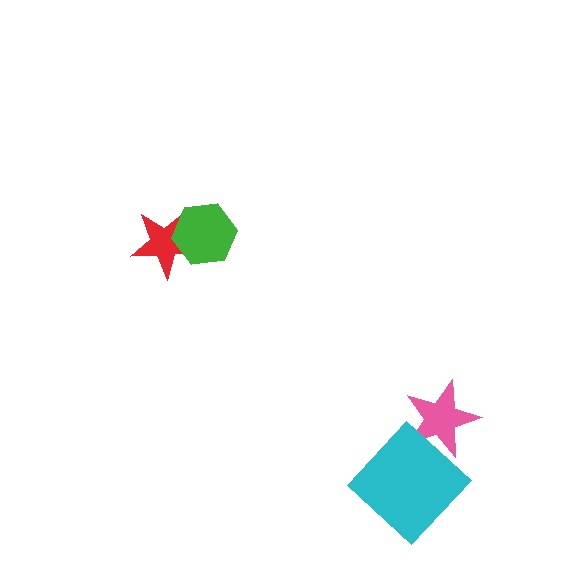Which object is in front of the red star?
The green hexagon is in front of the red star.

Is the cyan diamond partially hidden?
No, no other shape covers it.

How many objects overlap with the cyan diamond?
1 object overlaps with the cyan diamond.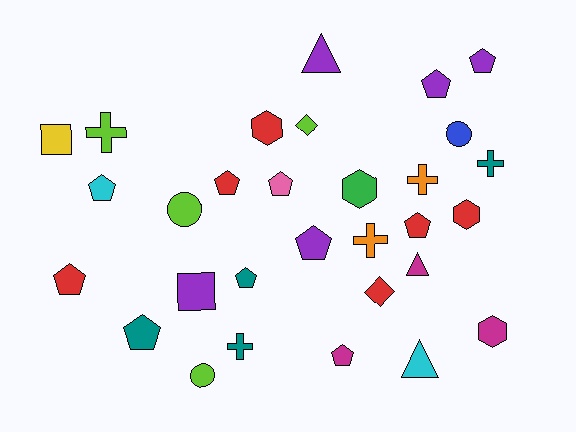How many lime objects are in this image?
There are 4 lime objects.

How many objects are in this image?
There are 30 objects.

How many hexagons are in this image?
There are 4 hexagons.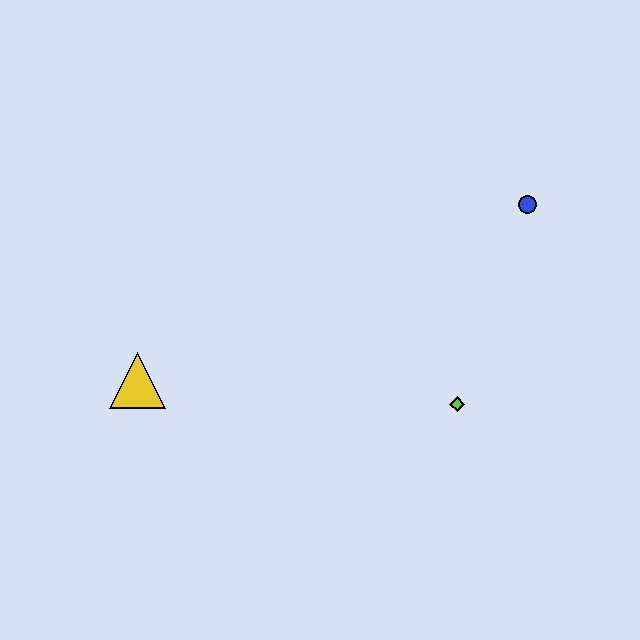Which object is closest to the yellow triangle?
The lime diamond is closest to the yellow triangle.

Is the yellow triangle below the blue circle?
Yes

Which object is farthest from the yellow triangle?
The blue circle is farthest from the yellow triangle.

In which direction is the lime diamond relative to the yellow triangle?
The lime diamond is to the right of the yellow triangle.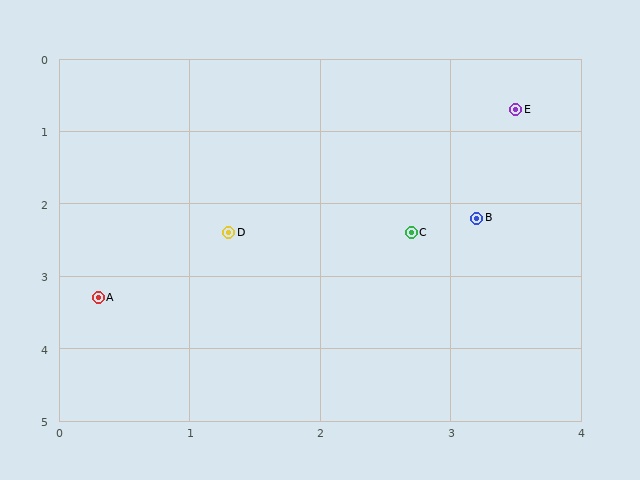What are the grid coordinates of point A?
Point A is at approximately (0.3, 3.3).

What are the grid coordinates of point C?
Point C is at approximately (2.7, 2.4).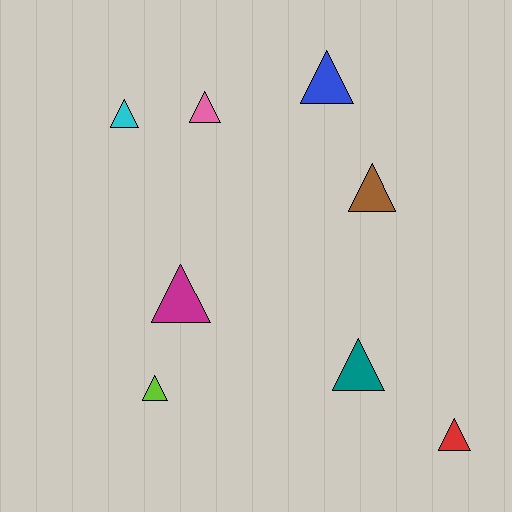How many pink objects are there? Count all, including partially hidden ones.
There is 1 pink object.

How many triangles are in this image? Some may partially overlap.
There are 8 triangles.